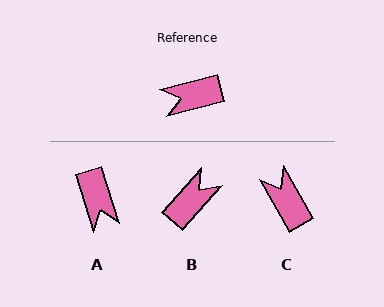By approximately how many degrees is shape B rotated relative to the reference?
Approximately 145 degrees clockwise.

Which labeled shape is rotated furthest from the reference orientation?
B, about 145 degrees away.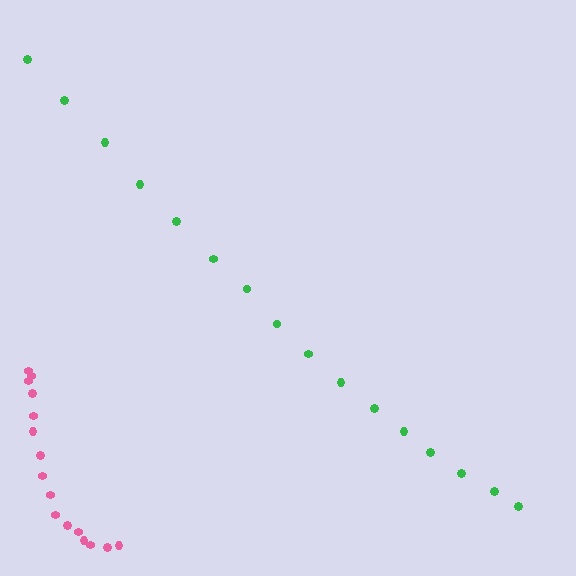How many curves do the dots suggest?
There are 2 distinct paths.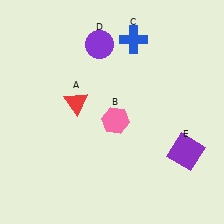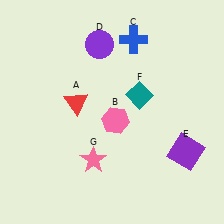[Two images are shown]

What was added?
A teal diamond (F), a pink star (G) were added in Image 2.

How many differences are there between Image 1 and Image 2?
There are 2 differences between the two images.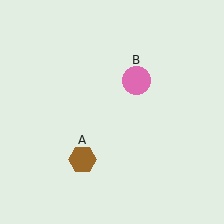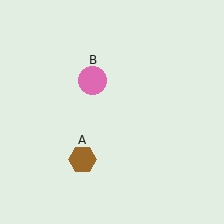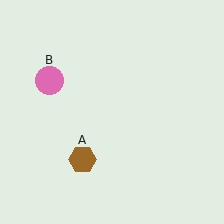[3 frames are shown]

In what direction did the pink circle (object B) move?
The pink circle (object B) moved left.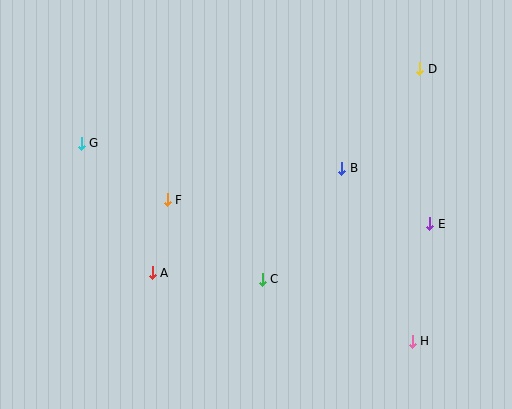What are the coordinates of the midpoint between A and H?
The midpoint between A and H is at (282, 307).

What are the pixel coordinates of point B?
Point B is at (342, 168).